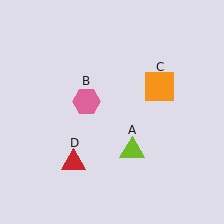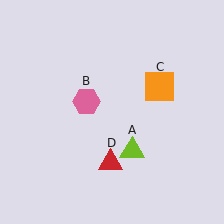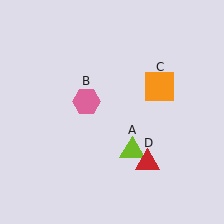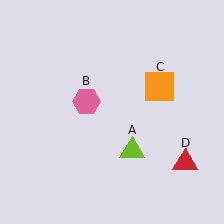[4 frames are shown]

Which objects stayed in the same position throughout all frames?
Lime triangle (object A) and pink hexagon (object B) and orange square (object C) remained stationary.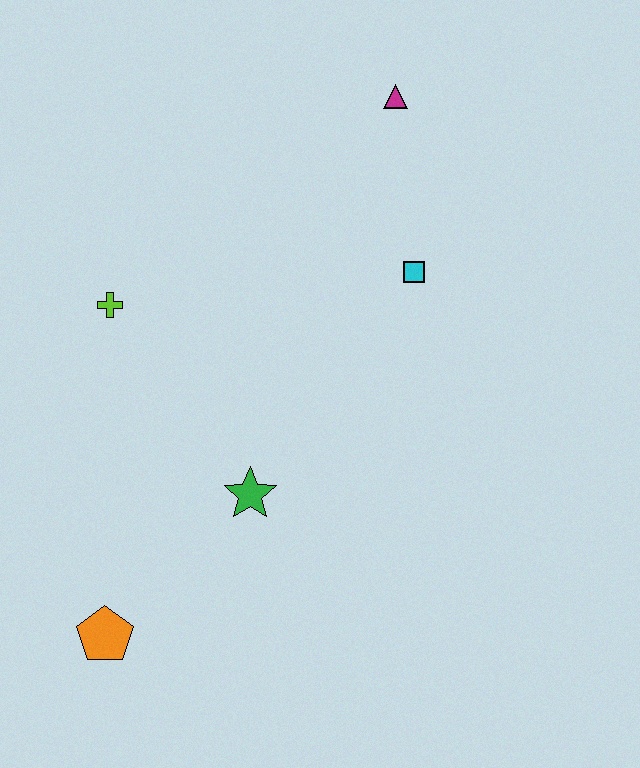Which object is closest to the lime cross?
The green star is closest to the lime cross.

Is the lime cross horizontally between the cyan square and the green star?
No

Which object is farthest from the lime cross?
The magenta triangle is farthest from the lime cross.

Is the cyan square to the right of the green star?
Yes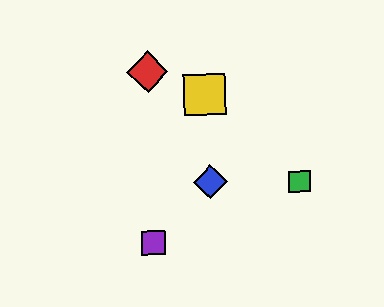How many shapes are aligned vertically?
2 shapes (the red diamond, the purple square) are aligned vertically.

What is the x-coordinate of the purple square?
The purple square is at x≈153.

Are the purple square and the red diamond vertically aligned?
Yes, both are at x≈153.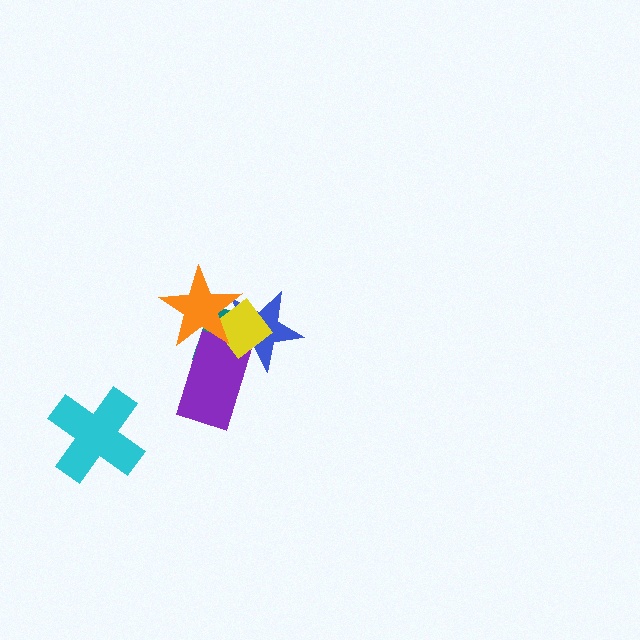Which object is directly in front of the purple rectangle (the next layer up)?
The yellow diamond is directly in front of the purple rectangle.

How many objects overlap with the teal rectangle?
4 objects overlap with the teal rectangle.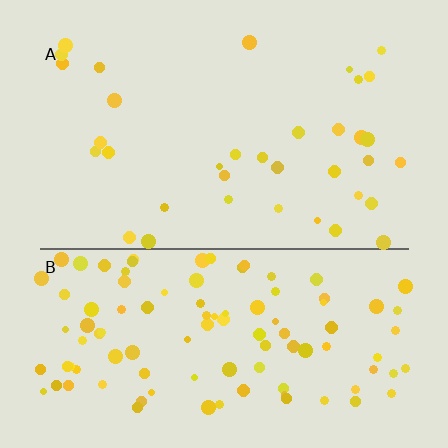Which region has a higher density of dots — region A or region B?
B (the bottom).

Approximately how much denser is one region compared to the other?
Approximately 3.0× — region B over region A.